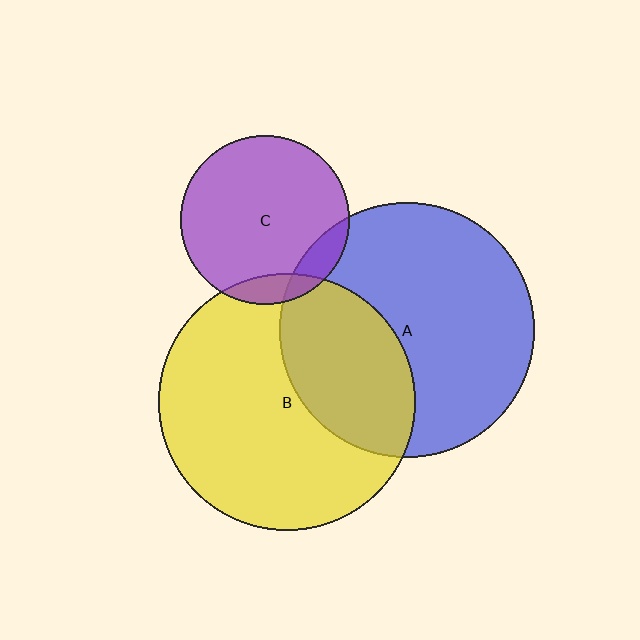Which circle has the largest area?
Circle B (yellow).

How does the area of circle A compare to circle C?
Approximately 2.3 times.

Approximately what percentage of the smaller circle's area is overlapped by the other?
Approximately 10%.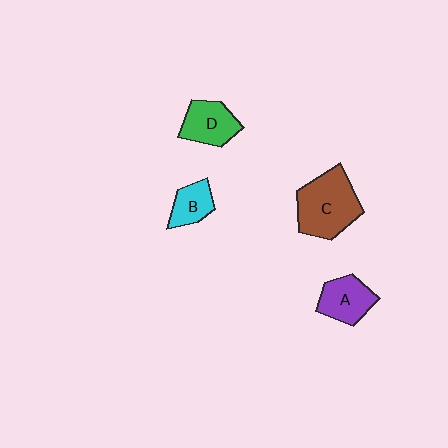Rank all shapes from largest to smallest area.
From largest to smallest: C (brown), D (green), A (purple), B (cyan).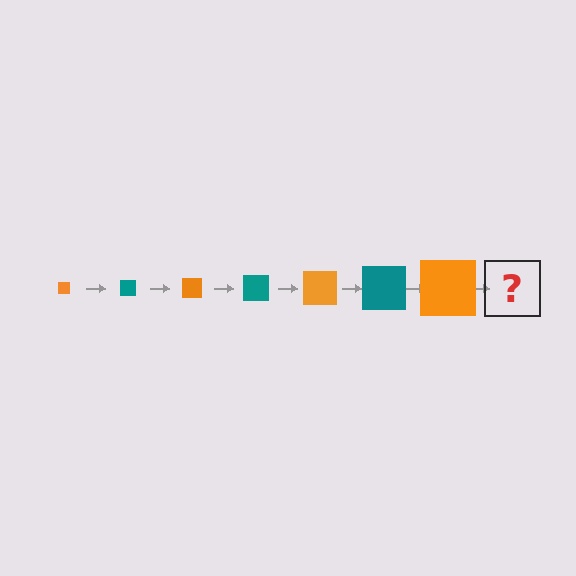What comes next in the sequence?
The next element should be a teal square, larger than the previous one.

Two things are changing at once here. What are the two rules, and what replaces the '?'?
The two rules are that the square grows larger each step and the color cycles through orange and teal. The '?' should be a teal square, larger than the previous one.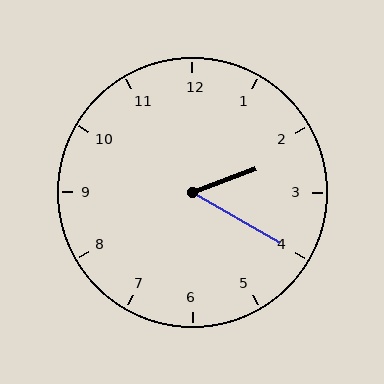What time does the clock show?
2:20.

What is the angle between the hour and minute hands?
Approximately 50 degrees.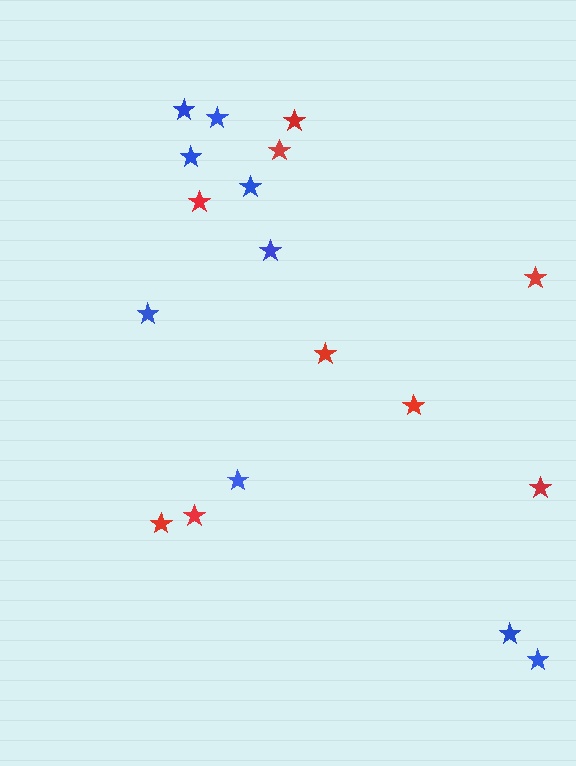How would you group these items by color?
There are 2 groups: one group of red stars (9) and one group of blue stars (9).